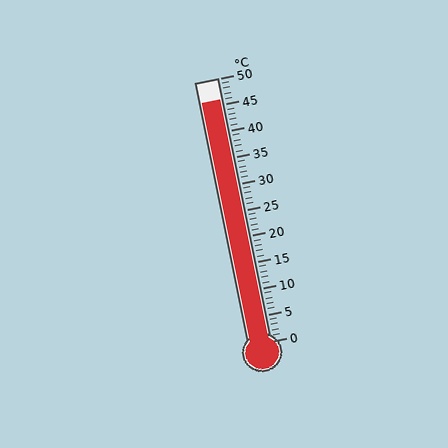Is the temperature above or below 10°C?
The temperature is above 10°C.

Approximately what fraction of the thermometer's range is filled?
The thermometer is filled to approximately 90% of its range.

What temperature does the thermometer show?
The thermometer shows approximately 46°C.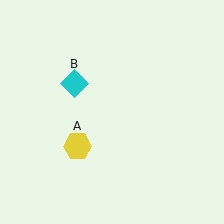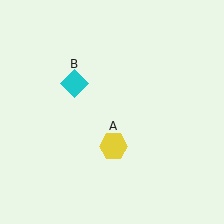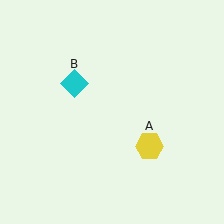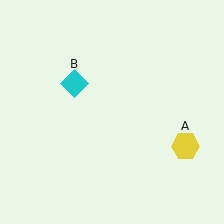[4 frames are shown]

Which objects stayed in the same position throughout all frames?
Cyan diamond (object B) remained stationary.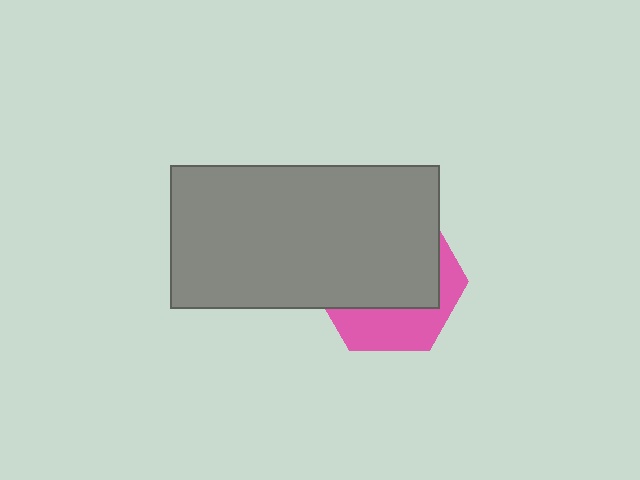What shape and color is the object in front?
The object in front is a gray rectangle.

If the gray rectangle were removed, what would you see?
You would see the complete pink hexagon.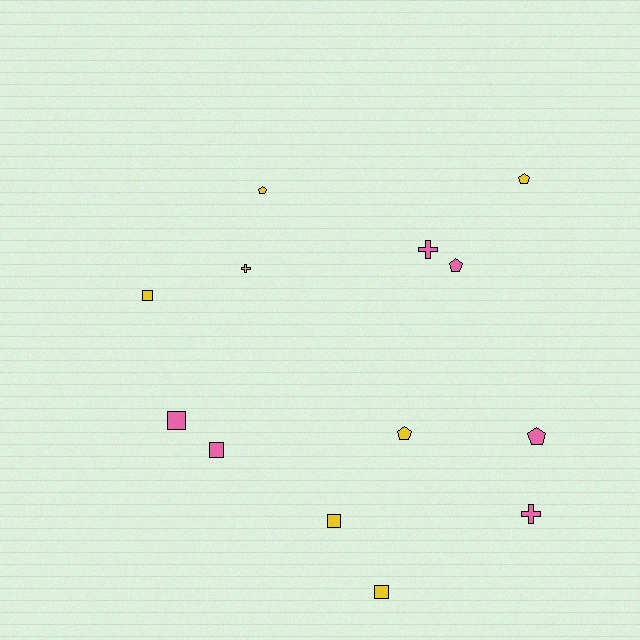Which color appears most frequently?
Yellow, with 7 objects.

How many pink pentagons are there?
There are 2 pink pentagons.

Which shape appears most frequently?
Pentagon, with 5 objects.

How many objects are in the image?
There are 13 objects.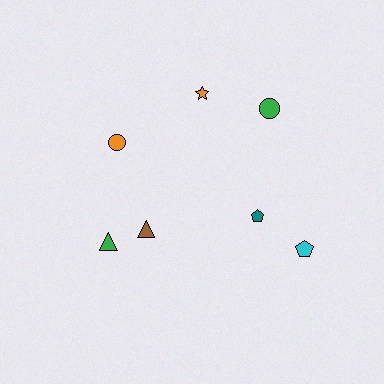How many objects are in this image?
There are 7 objects.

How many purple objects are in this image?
There are no purple objects.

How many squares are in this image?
There are no squares.